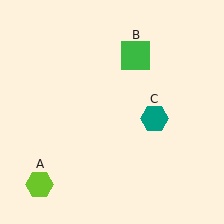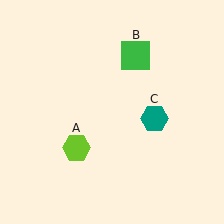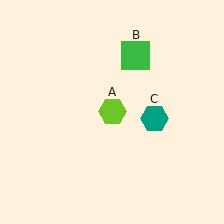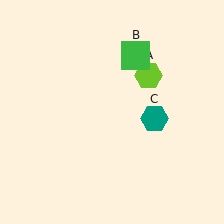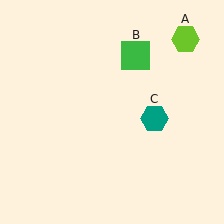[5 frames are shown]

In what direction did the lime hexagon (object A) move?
The lime hexagon (object A) moved up and to the right.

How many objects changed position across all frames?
1 object changed position: lime hexagon (object A).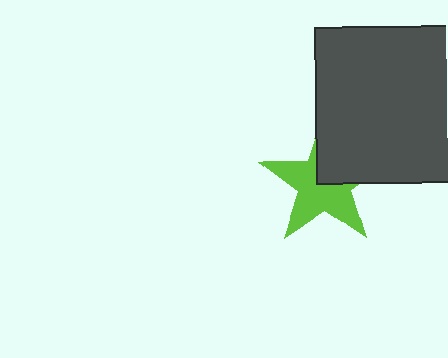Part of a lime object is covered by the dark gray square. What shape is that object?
It is a star.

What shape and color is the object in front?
The object in front is a dark gray square.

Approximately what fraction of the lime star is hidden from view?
Roughly 37% of the lime star is hidden behind the dark gray square.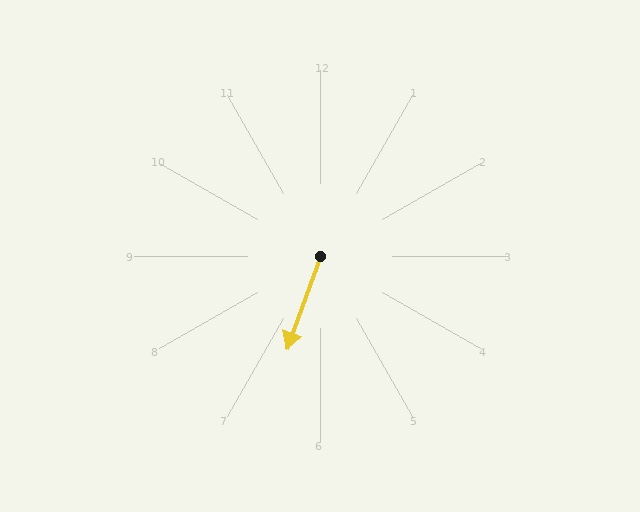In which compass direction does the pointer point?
South.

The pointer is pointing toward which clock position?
Roughly 7 o'clock.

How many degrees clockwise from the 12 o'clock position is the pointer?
Approximately 200 degrees.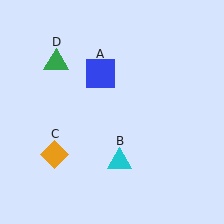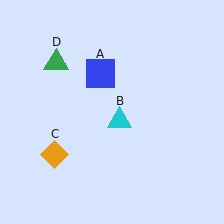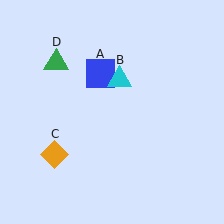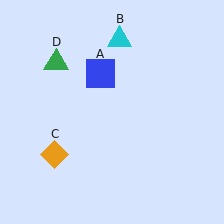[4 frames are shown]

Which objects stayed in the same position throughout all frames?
Blue square (object A) and orange diamond (object C) and green triangle (object D) remained stationary.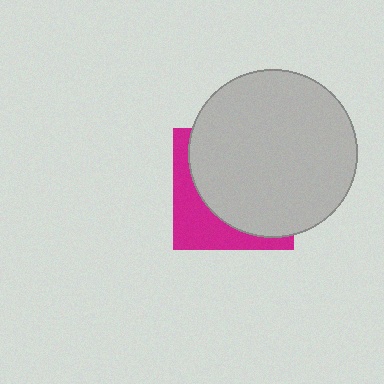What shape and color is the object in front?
The object in front is a light gray circle.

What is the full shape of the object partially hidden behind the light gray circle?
The partially hidden object is a magenta square.